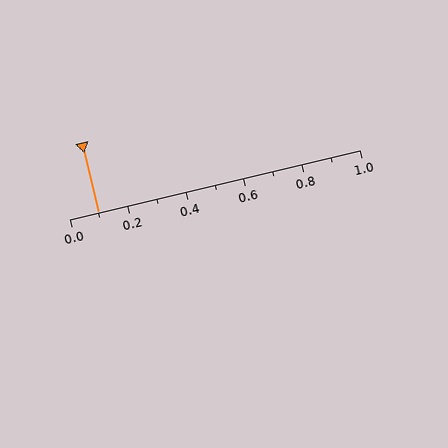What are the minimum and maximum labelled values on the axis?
The axis runs from 0.0 to 1.0.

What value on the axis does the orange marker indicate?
The marker indicates approximately 0.1.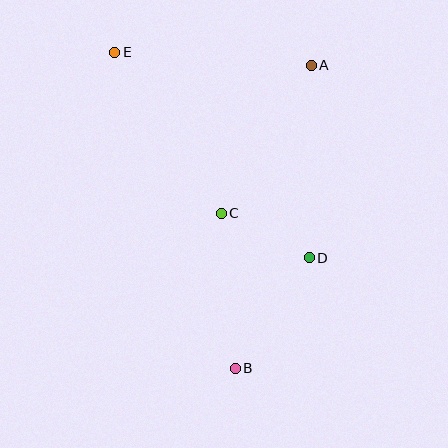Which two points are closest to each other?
Points C and D are closest to each other.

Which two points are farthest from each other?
Points B and E are farthest from each other.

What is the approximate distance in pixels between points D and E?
The distance between D and E is approximately 283 pixels.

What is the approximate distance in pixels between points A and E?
The distance between A and E is approximately 197 pixels.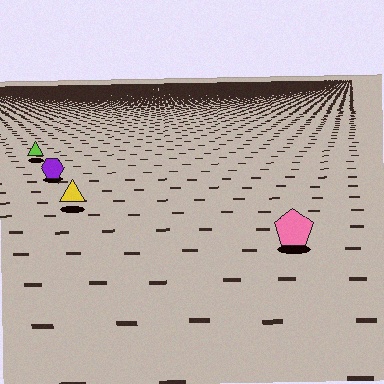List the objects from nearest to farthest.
From nearest to farthest: the pink pentagon, the yellow triangle, the purple hexagon, the lime triangle.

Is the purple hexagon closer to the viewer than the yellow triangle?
No. The yellow triangle is closer — you can tell from the texture gradient: the ground texture is coarser near it.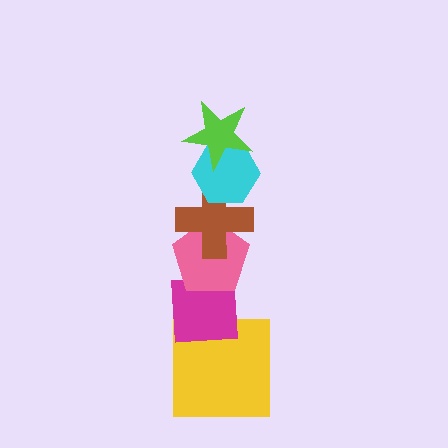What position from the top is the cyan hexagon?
The cyan hexagon is 2nd from the top.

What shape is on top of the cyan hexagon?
The lime star is on top of the cyan hexagon.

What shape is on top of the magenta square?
The pink pentagon is on top of the magenta square.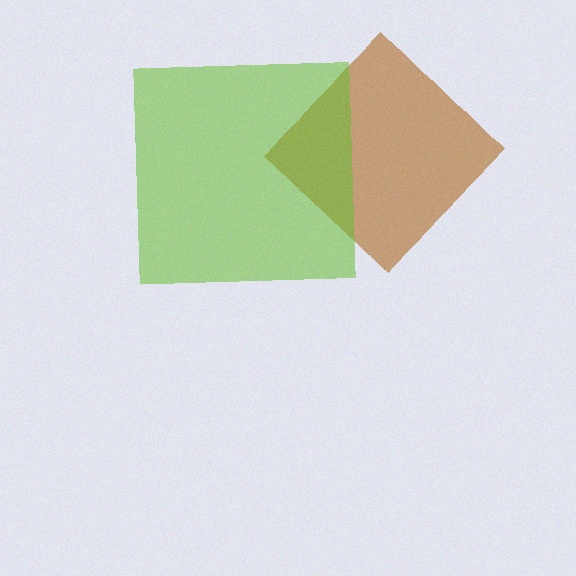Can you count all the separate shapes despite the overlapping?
Yes, there are 2 separate shapes.